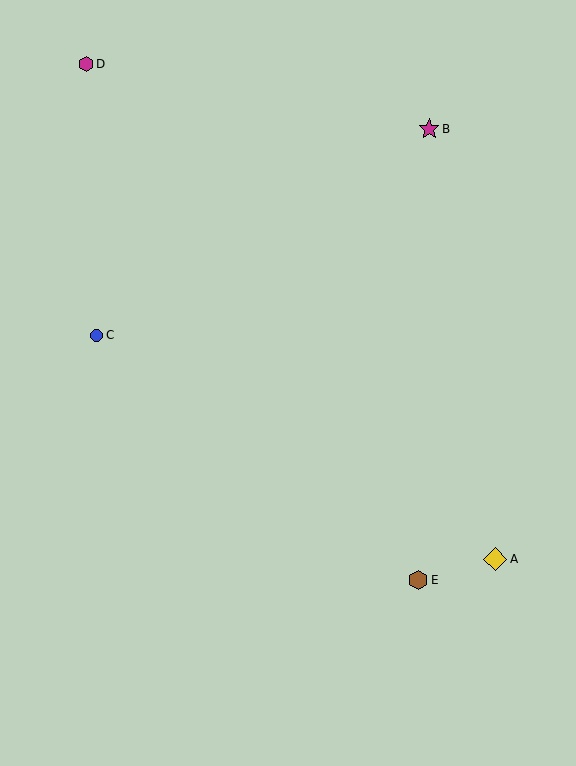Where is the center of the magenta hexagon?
The center of the magenta hexagon is at (86, 64).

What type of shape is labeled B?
Shape B is a magenta star.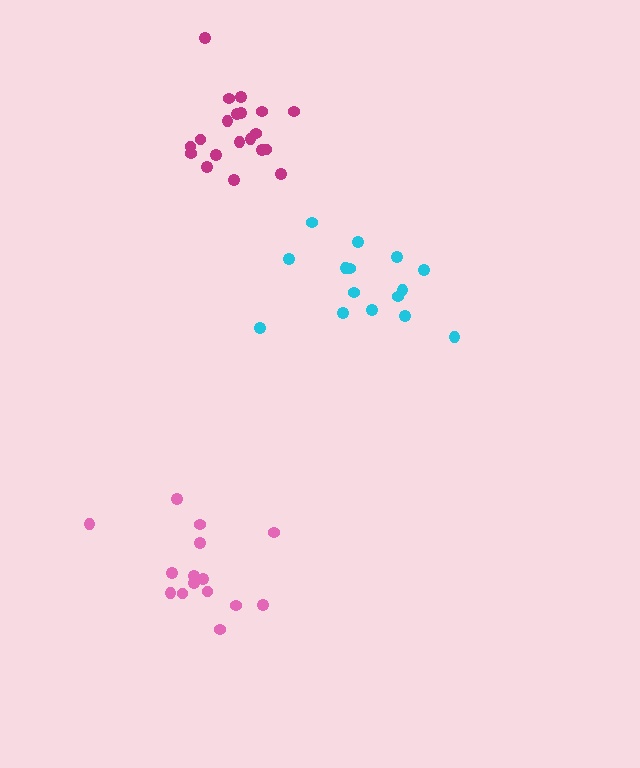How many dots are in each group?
Group 1: 15 dots, Group 2: 20 dots, Group 3: 15 dots (50 total).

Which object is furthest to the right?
The cyan cluster is rightmost.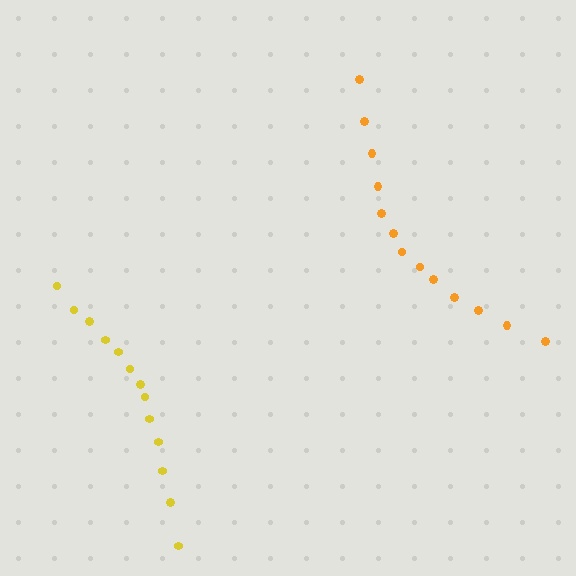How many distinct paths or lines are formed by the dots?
There are 2 distinct paths.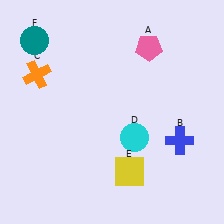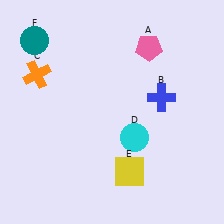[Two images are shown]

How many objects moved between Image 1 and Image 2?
1 object moved between the two images.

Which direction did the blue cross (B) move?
The blue cross (B) moved up.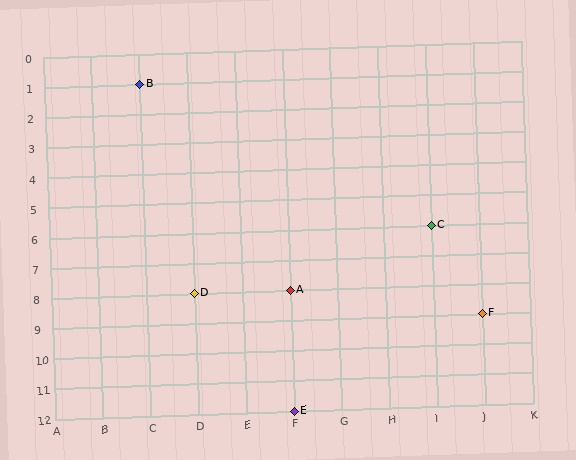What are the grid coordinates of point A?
Point A is at grid coordinates (F, 8).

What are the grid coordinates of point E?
Point E is at grid coordinates (F, 12).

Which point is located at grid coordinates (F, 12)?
Point E is at (F, 12).